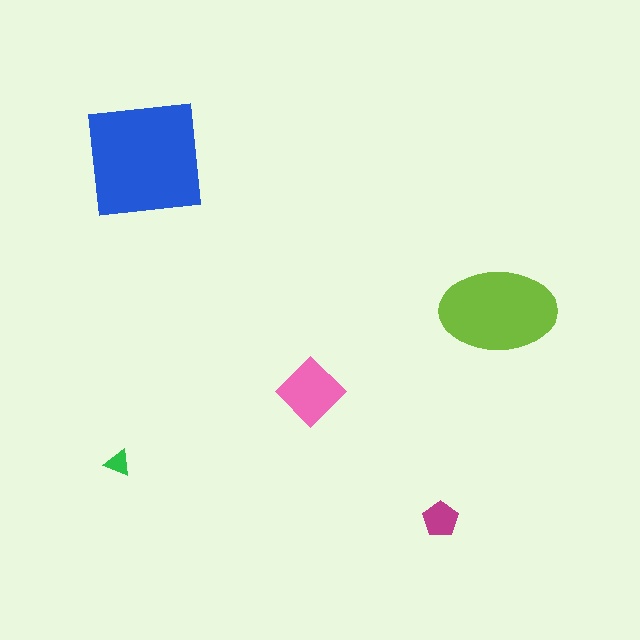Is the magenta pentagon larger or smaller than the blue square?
Smaller.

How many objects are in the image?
There are 5 objects in the image.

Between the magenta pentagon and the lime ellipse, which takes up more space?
The lime ellipse.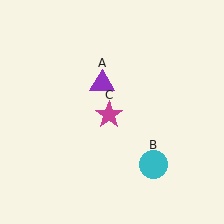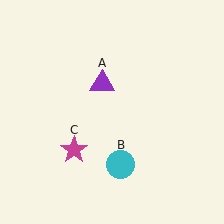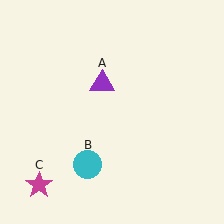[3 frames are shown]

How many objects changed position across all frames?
2 objects changed position: cyan circle (object B), magenta star (object C).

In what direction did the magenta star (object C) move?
The magenta star (object C) moved down and to the left.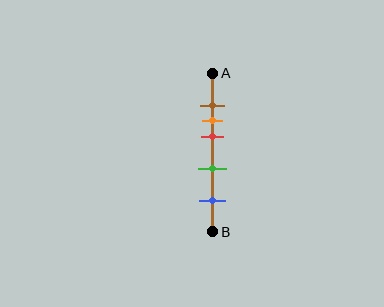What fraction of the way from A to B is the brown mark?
The brown mark is approximately 20% (0.2) of the way from A to B.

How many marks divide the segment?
There are 5 marks dividing the segment.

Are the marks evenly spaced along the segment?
No, the marks are not evenly spaced.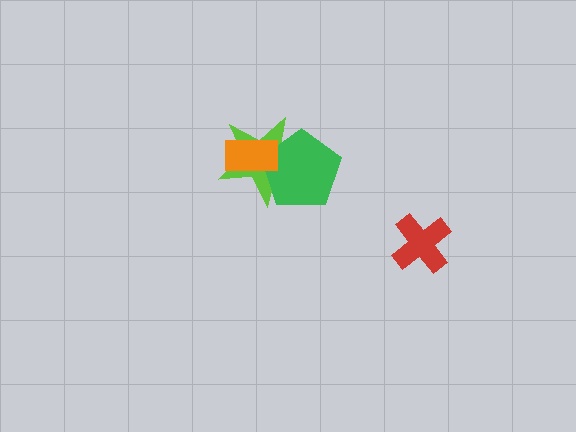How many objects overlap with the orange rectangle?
2 objects overlap with the orange rectangle.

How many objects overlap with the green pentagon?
2 objects overlap with the green pentagon.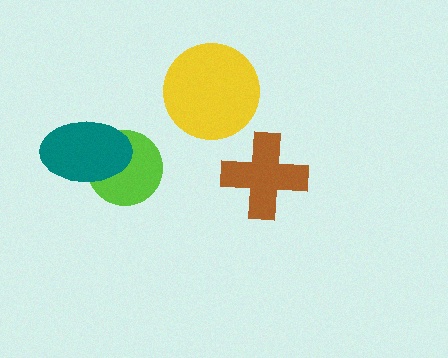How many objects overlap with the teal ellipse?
1 object overlaps with the teal ellipse.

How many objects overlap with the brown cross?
0 objects overlap with the brown cross.